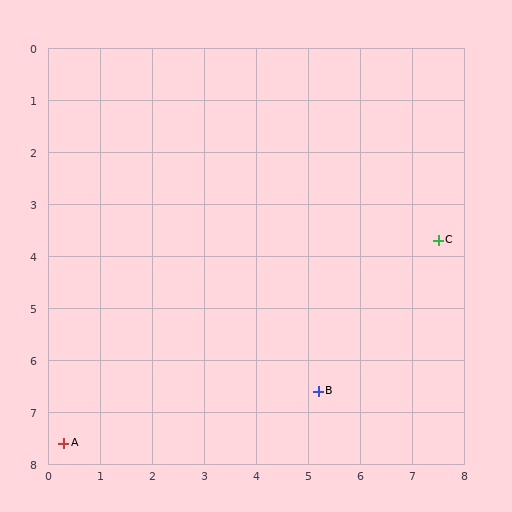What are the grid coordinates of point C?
Point C is at approximately (7.5, 3.7).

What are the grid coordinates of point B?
Point B is at approximately (5.2, 6.6).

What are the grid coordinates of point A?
Point A is at approximately (0.3, 7.6).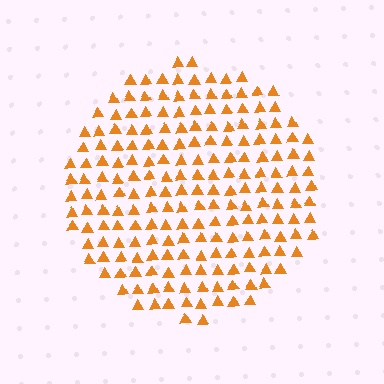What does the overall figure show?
The overall figure shows a circle.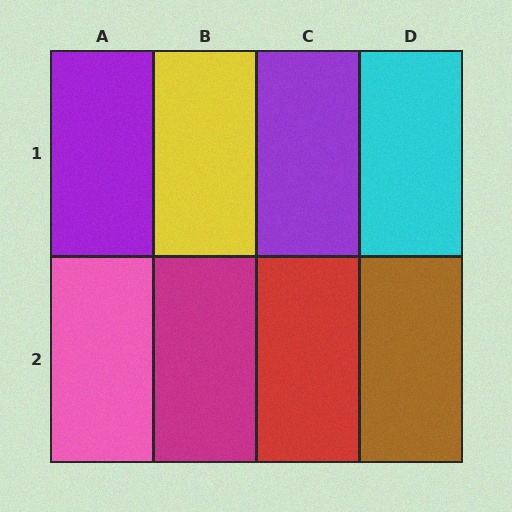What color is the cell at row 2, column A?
Pink.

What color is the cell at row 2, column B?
Magenta.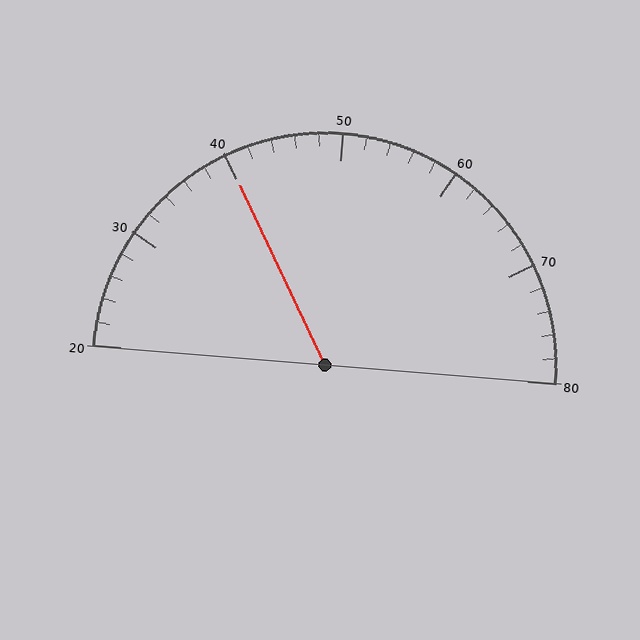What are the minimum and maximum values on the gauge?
The gauge ranges from 20 to 80.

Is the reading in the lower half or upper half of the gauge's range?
The reading is in the lower half of the range (20 to 80).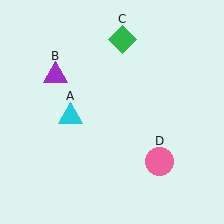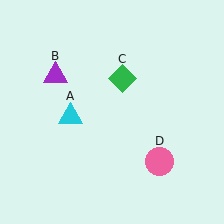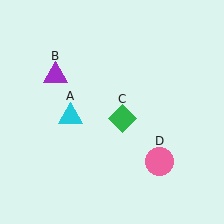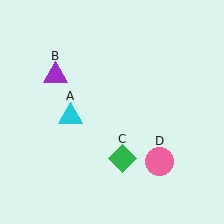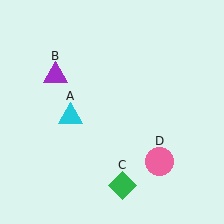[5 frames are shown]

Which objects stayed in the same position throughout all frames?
Cyan triangle (object A) and purple triangle (object B) and pink circle (object D) remained stationary.